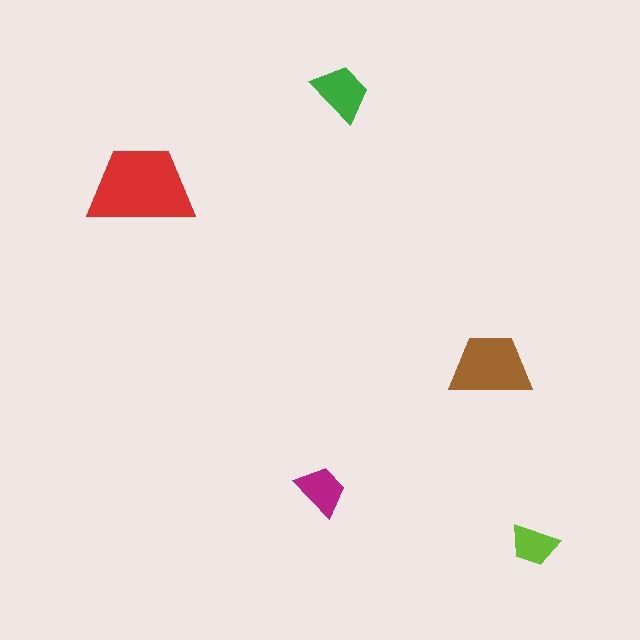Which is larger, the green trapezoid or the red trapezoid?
The red one.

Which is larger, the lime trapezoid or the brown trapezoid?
The brown one.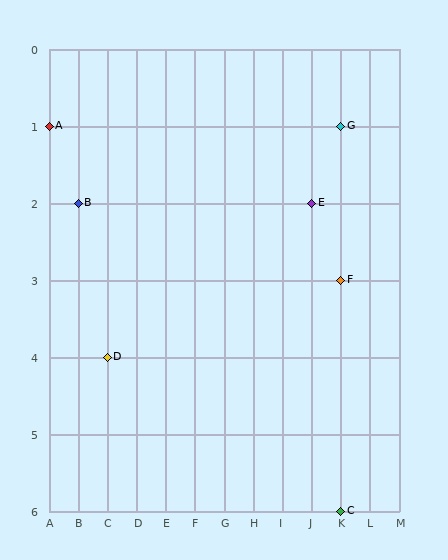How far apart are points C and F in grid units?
Points C and F are 3 rows apart.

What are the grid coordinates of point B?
Point B is at grid coordinates (B, 2).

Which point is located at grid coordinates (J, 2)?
Point E is at (J, 2).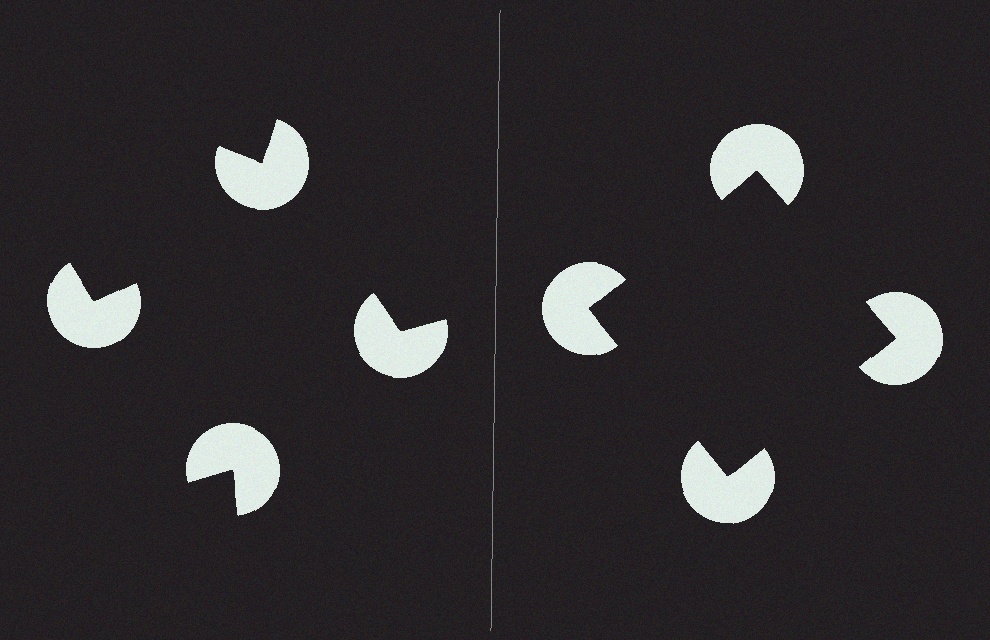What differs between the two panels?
The pac-man discs are positioned identically on both sides; only the wedge orientations differ. On the right they align to a square; on the left they are misaligned.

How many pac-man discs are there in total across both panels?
8 — 4 on each side.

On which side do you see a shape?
An illusory square appears on the right side. On the left side the wedge cuts are rotated, so no coherent shape forms.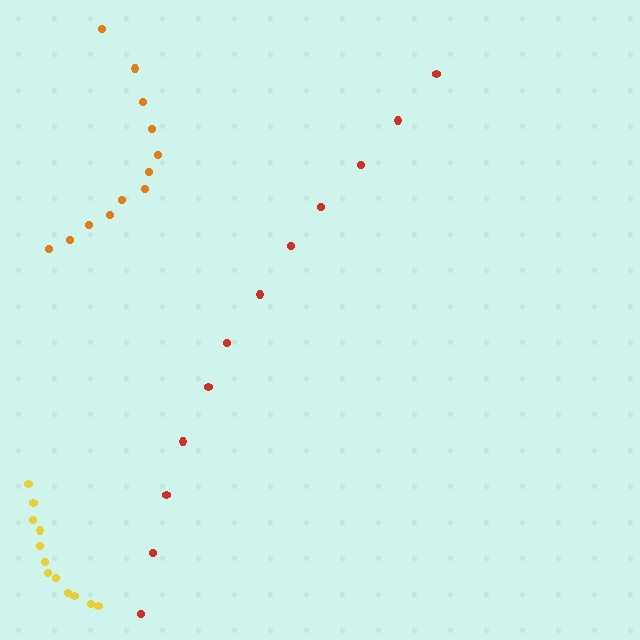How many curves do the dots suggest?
There are 3 distinct paths.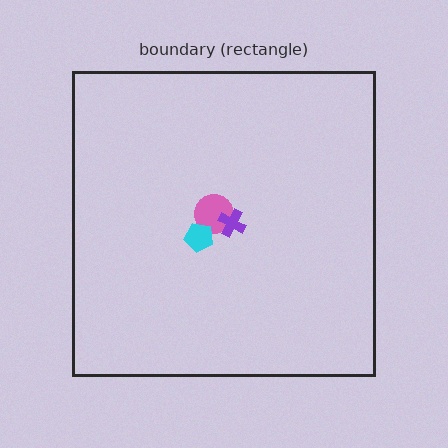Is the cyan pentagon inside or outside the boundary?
Inside.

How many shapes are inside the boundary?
3 inside, 0 outside.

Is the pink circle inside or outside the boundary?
Inside.